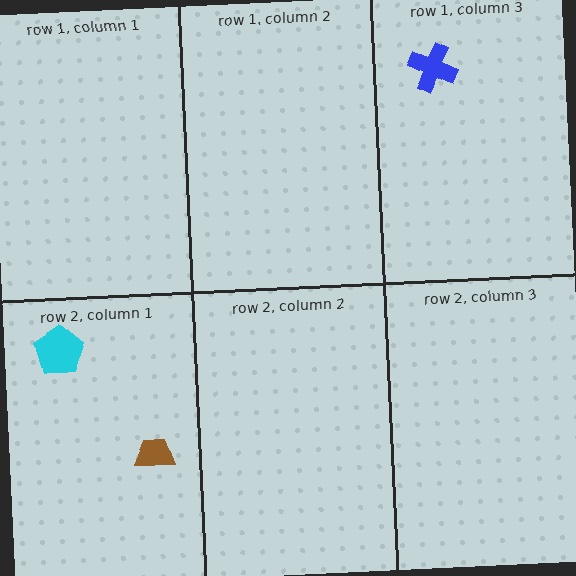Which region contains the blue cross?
The row 1, column 3 region.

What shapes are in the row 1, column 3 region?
The blue cross.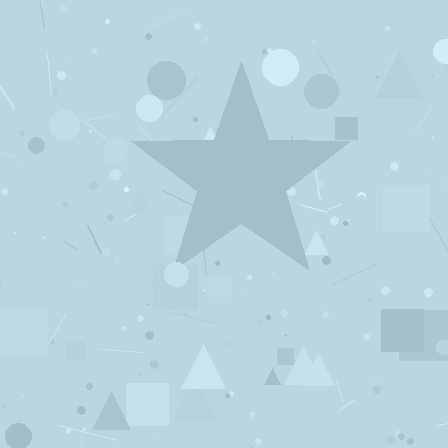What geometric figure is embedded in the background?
A star is embedded in the background.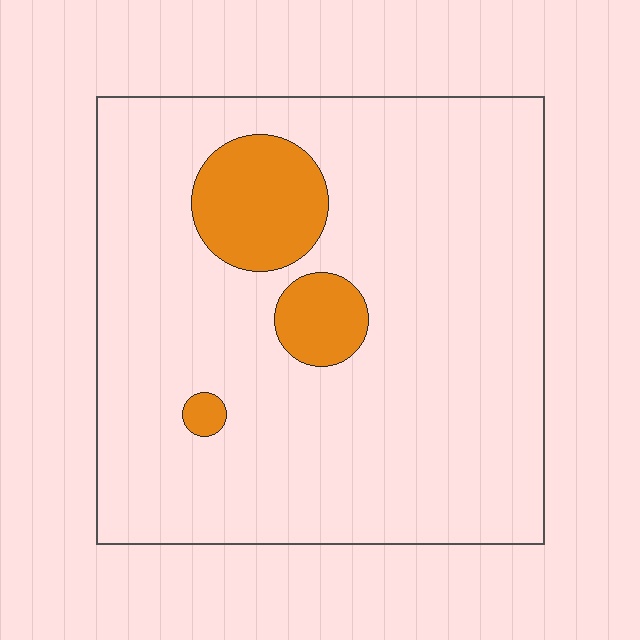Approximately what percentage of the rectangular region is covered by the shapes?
Approximately 10%.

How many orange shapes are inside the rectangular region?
3.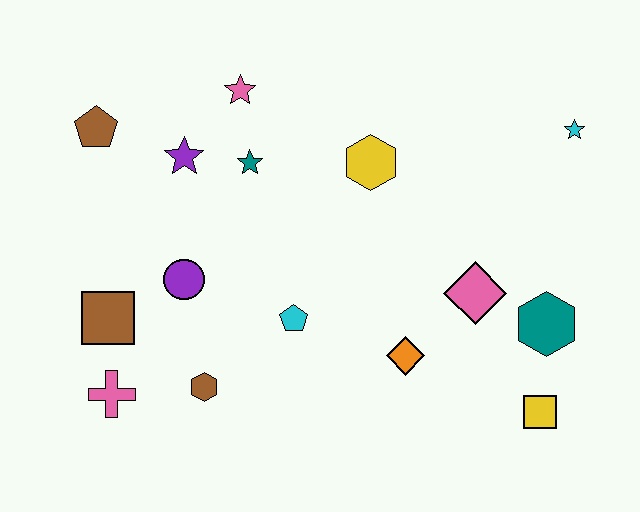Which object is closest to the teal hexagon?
The pink diamond is closest to the teal hexagon.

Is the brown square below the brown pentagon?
Yes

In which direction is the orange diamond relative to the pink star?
The orange diamond is below the pink star.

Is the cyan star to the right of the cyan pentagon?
Yes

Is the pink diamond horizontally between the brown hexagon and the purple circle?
No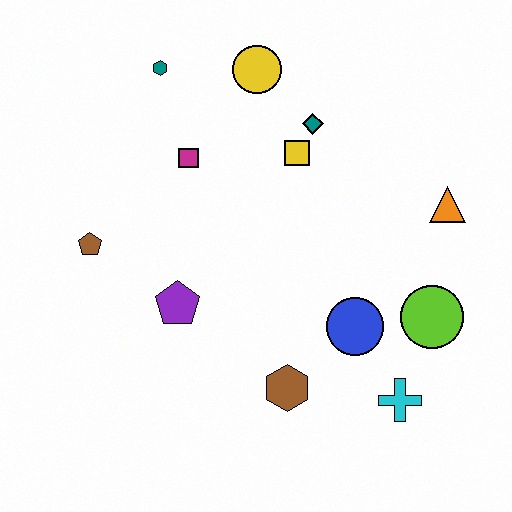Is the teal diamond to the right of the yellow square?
Yes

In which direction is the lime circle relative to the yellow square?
The lime circle is below the yellow square.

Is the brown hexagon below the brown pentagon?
Yes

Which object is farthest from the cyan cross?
The teal hexagon is farthest from the cyan cross.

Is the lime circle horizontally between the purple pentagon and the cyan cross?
No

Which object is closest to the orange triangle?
The lime circle is closest to the orange triangle.